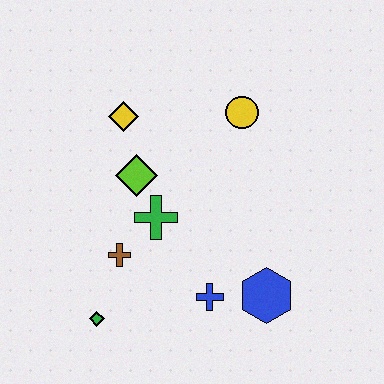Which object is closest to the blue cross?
The blue hexagon is closest to the blue cross.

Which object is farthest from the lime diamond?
The blue hexagon is farthest from the lime diamond.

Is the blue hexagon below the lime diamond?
Yes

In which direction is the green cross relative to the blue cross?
The green cross is above the blue cross.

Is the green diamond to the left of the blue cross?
Yes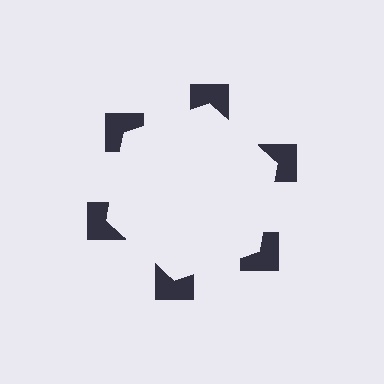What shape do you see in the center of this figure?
An illusory hexagon — its edges are inferred from the aligned wedge cuts in the notched squares, not physically drawn.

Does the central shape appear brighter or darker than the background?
It typically appears slightly brighter than the background, even though no actual brightness change is drawn.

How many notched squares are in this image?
There are 6 — one at each vertex of the illusory hexagon.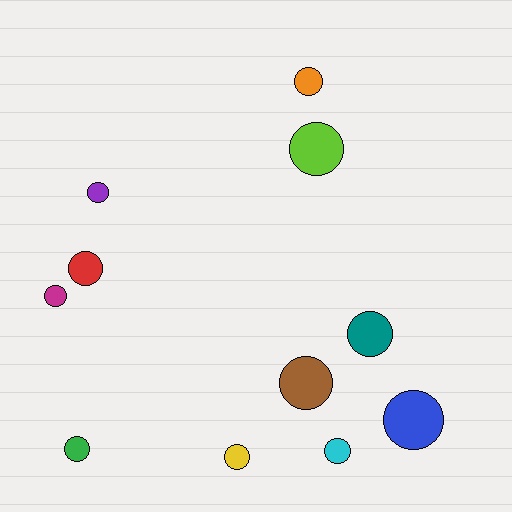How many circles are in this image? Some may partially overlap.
There are 11 circles.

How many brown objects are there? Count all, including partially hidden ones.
There is 1 brown object.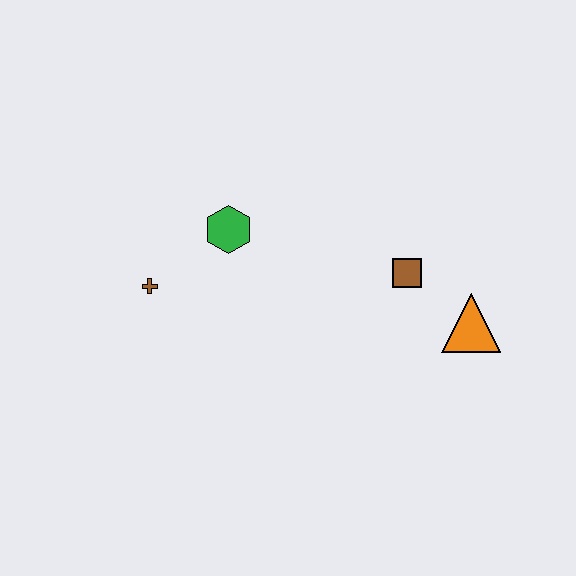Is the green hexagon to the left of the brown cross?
No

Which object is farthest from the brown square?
The brown cross is farthest from the brown square.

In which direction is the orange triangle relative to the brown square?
The orange triangle is to the right of the brown square.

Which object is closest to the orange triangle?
The brown square is closest to the orange triangle.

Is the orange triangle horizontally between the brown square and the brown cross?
No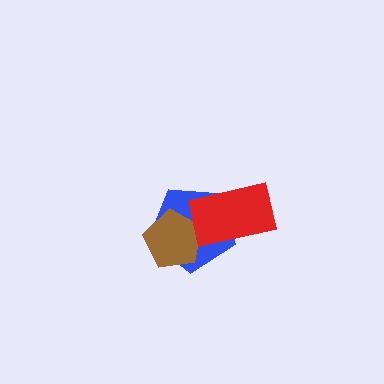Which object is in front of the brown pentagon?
The red rectangle is in front of the brown pentagon.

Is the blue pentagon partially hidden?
Yes, it is partially covered by another shape.